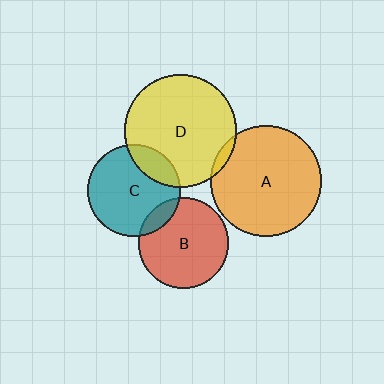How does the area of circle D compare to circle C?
Approximately 1.5 times.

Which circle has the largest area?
Circle D (yellow).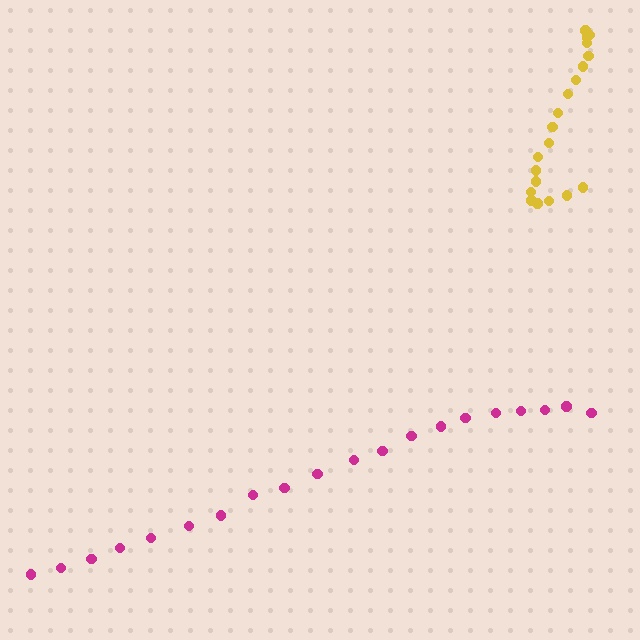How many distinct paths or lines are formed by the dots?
There are 2 distinct paths.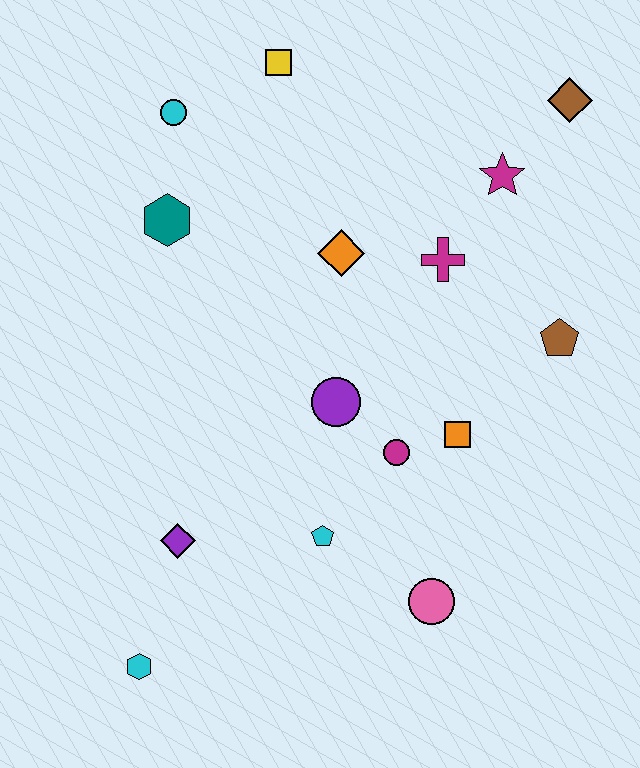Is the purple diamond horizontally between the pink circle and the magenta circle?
No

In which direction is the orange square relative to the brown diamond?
The orange square is below the brown diamond.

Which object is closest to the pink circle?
The cyan pentagon is closest to the pink circle.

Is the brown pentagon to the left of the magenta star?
No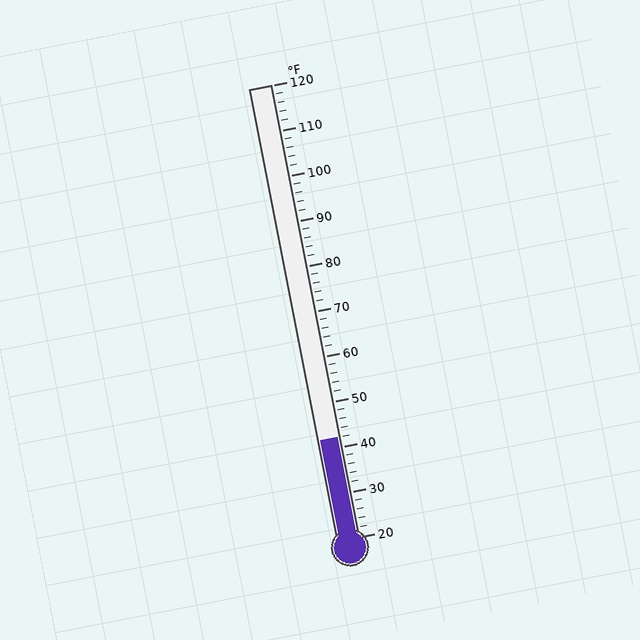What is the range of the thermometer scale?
The thermometer scale ranges from 20°F to 120°F.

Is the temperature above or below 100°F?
The temperature is below 100°F.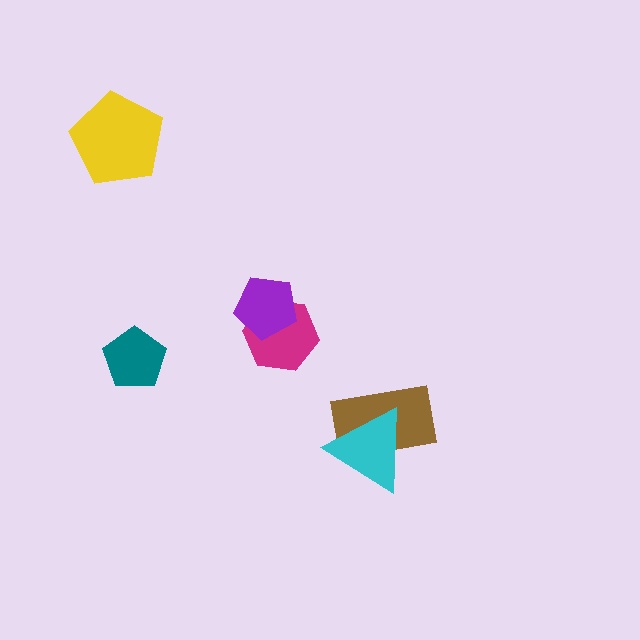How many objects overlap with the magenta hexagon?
1 object overlaps with the magenta hexagon.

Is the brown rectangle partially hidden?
Yes, it is partially covered by another shape.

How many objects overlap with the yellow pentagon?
0 objects overlap with the yellow pentagon.